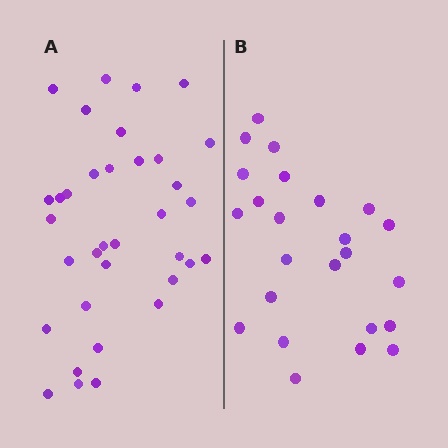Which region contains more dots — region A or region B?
Region A (the left region) has more dots.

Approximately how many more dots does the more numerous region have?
Region A has roughly 12 or so more dots than region B.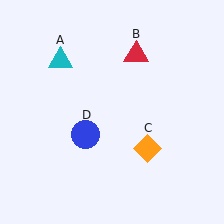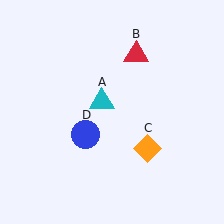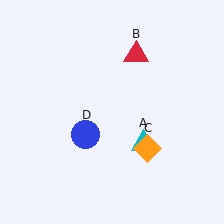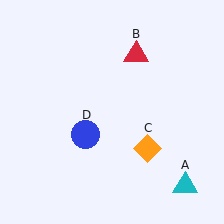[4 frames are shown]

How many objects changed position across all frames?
1 object changed position: cyan triangle (object A).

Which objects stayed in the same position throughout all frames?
Red triangle (object B) and orange diamond (object C) and blue circle (object D) remained stationary.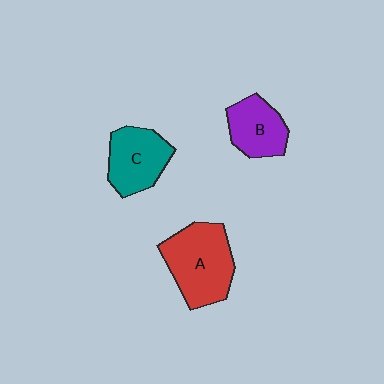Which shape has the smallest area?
Shape B (purple).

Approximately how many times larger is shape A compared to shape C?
Approximately 1.4 times.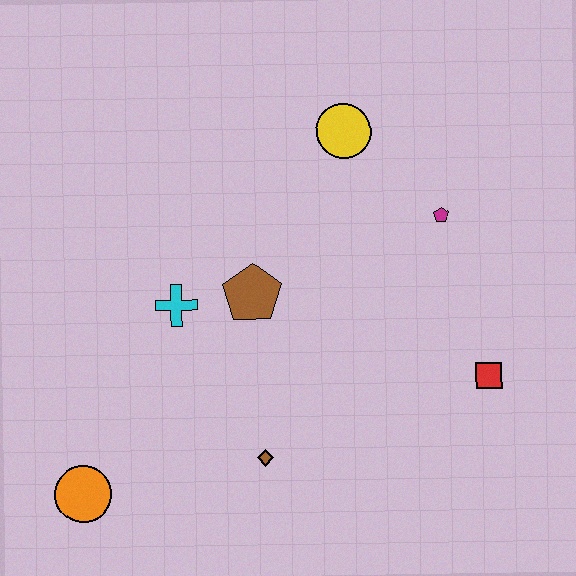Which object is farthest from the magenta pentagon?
The orange circle is farthest from the magenta pentagon.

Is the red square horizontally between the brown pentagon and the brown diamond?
No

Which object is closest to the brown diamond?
The brown pentagon is closest to the brown diamond.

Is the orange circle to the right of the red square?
No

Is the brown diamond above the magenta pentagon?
No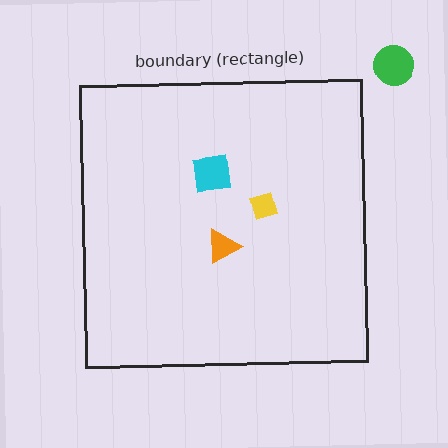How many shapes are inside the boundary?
3 inside, 1 outside.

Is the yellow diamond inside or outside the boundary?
Inside.